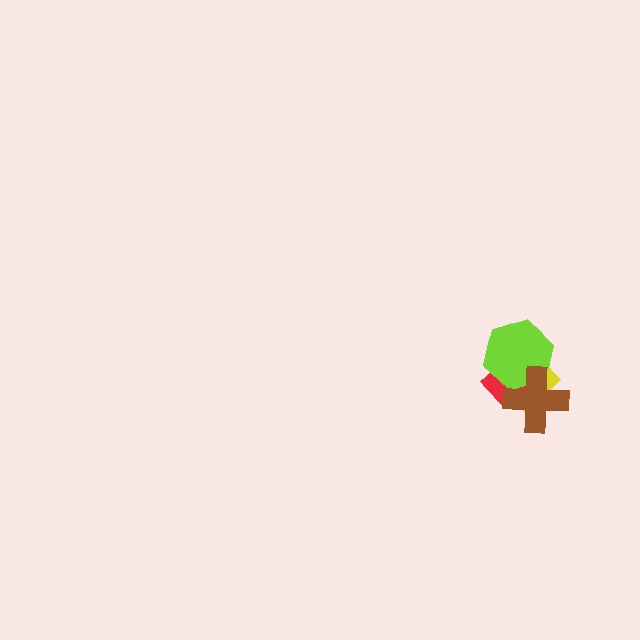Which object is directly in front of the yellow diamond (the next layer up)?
The red diamond is directly in front of the yellow diamond.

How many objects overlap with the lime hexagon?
3 objects overlap with the lime hexagon.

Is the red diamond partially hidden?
Yes, it is partially covered by another shape.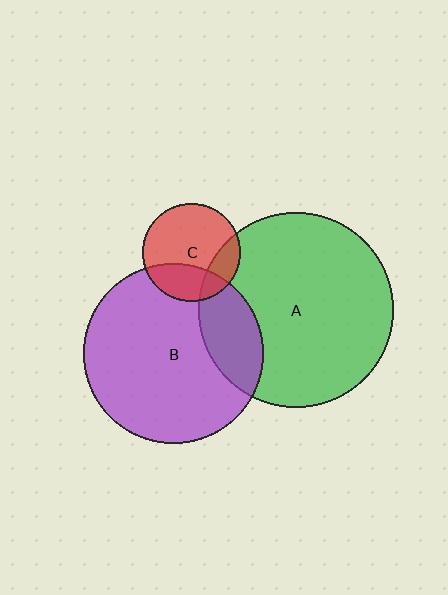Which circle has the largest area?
Circle A (green).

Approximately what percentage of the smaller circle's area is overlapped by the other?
Approximately 20%.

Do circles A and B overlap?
Yes.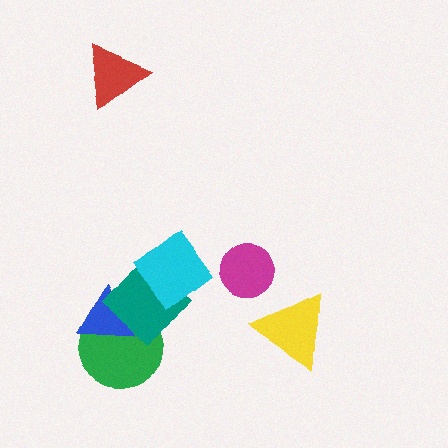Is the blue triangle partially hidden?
Yes, it is partially covered by another shape.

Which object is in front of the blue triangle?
The teal diamond is in front of the blue triangle.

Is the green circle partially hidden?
Yes, it is partially covered by another shape.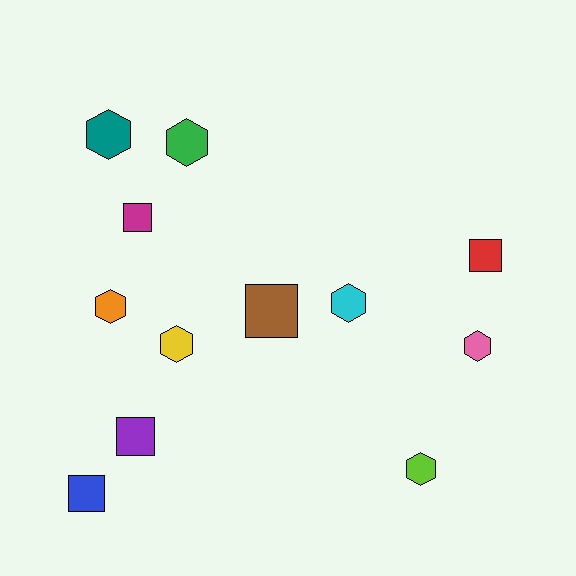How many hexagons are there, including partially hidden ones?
There are 7 hexagons.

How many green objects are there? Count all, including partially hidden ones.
There is 1 green object.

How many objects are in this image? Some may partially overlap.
There are 12 objects.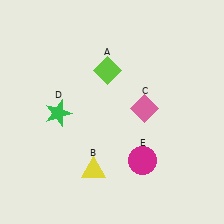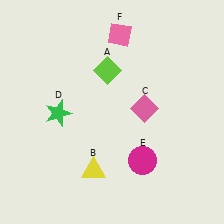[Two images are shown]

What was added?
A pink diamond (F) was added in Image 2.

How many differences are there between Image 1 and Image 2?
There is 1 difference between the two images.